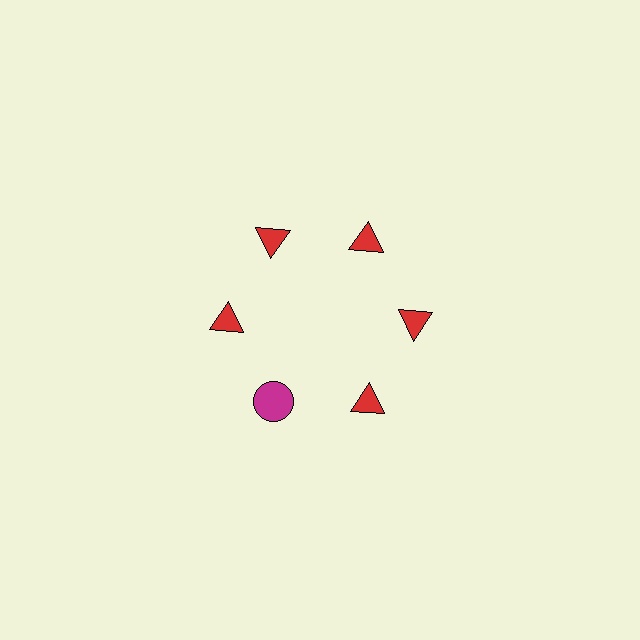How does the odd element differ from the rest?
It differs in both color (magenta instead of red) and shape (circle instead of triangle).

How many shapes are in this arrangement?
There are 6 shapes arranged in a ring pattern.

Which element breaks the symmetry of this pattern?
The magenta circle at roughly the 7 o'clock position breaks the symmetry. All other shapes are red triangles.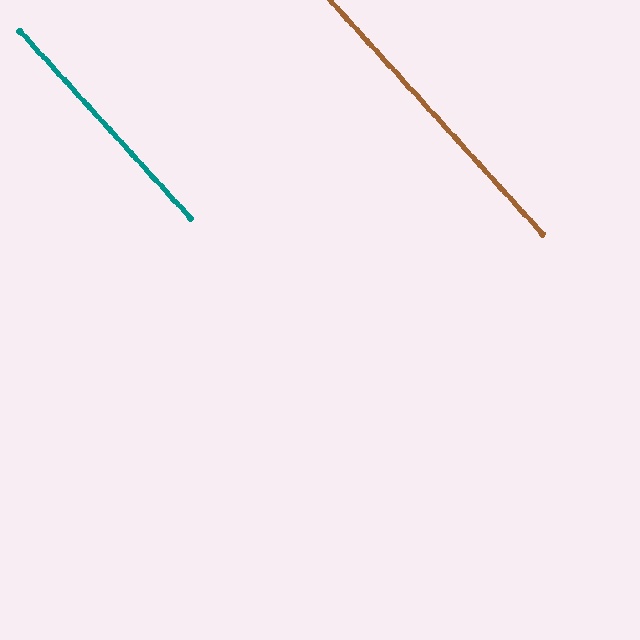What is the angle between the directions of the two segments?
Approximately 0 degrees.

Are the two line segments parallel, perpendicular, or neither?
Parallel — their directions differ by only 0.2°.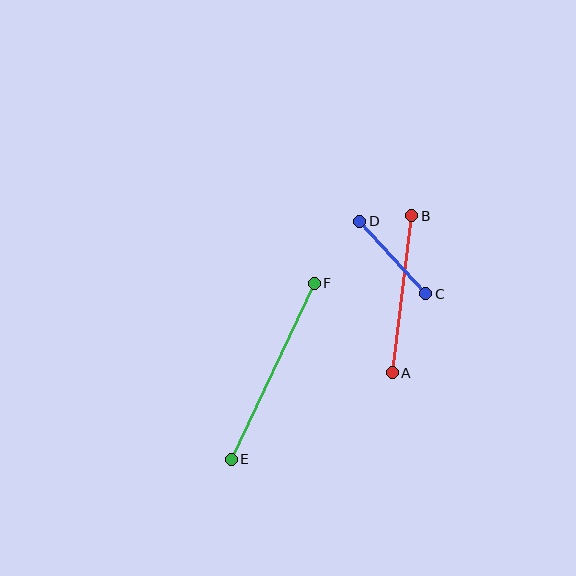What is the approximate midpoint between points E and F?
The midpoint is at approximately (273, 371) pixels.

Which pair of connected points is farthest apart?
Points E and F are farthest apart.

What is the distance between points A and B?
The distance is approximately 158 pixels.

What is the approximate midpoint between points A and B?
The midpoint is at approximately (402, 294) pixels.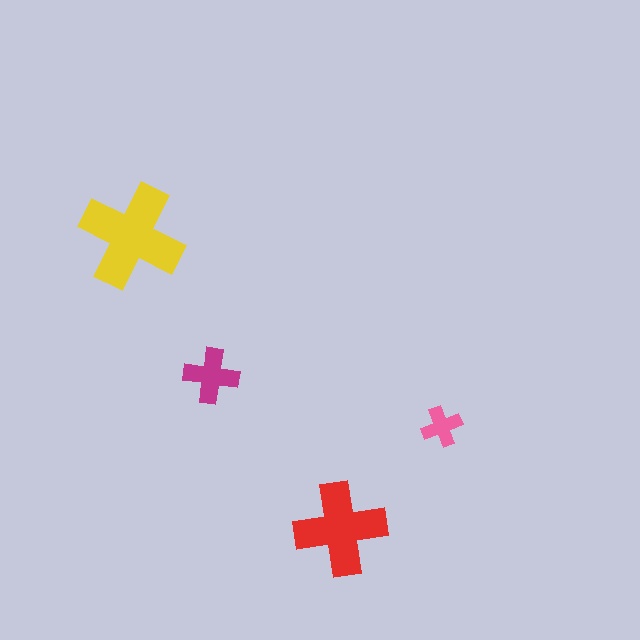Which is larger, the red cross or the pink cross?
The red one.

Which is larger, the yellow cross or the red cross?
The yellow one.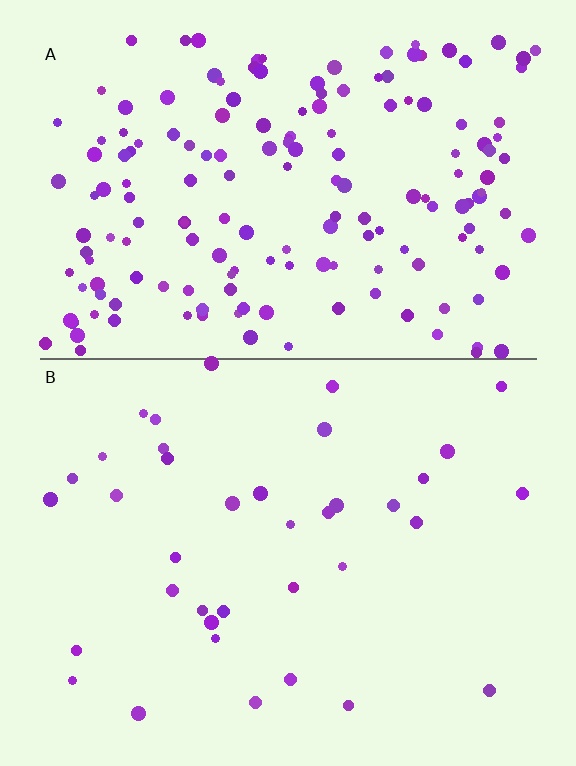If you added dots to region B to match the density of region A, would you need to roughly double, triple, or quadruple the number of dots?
Approximately quadruple.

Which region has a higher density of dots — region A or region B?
A (the top).